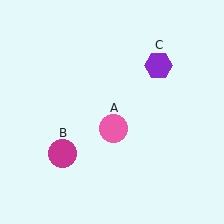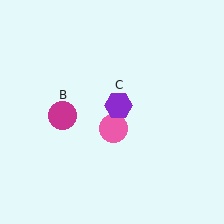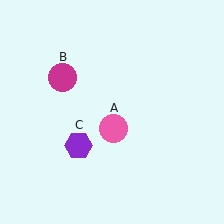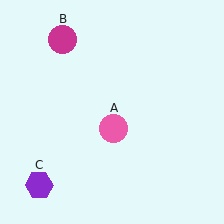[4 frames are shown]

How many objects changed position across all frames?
2 objects changed position: magenta circle (object B), purple hexagon (object C).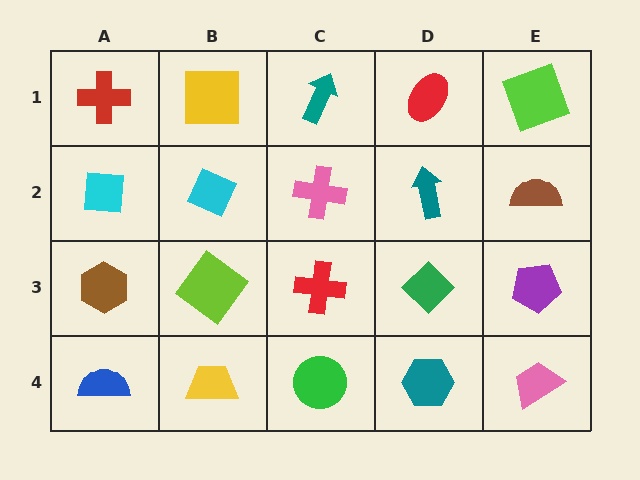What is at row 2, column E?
A brown semicircle.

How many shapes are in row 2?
5 shapes.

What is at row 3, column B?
A lime diamond.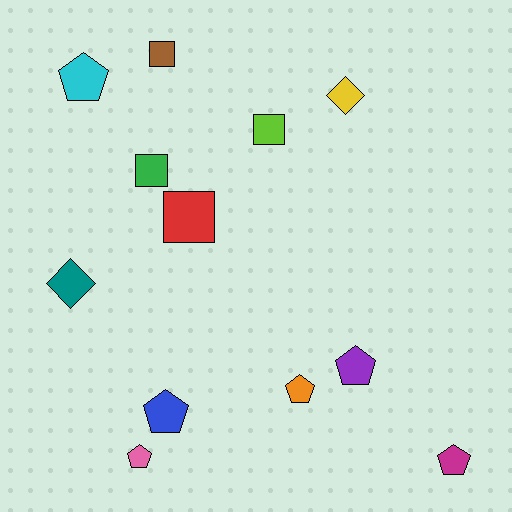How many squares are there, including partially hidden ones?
There are 4 squares.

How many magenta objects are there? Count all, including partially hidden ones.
There is 1 magenta object.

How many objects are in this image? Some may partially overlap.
There are 12 objects.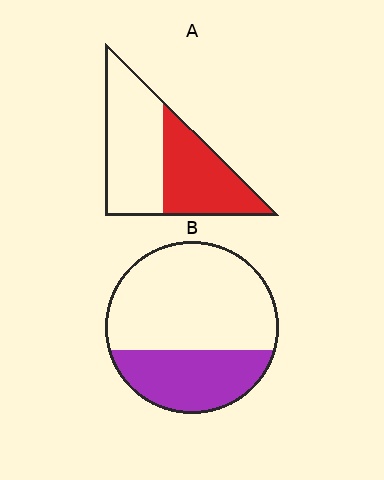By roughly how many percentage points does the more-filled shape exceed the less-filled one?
By roughly 10 percentage points (A over B).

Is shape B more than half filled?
No.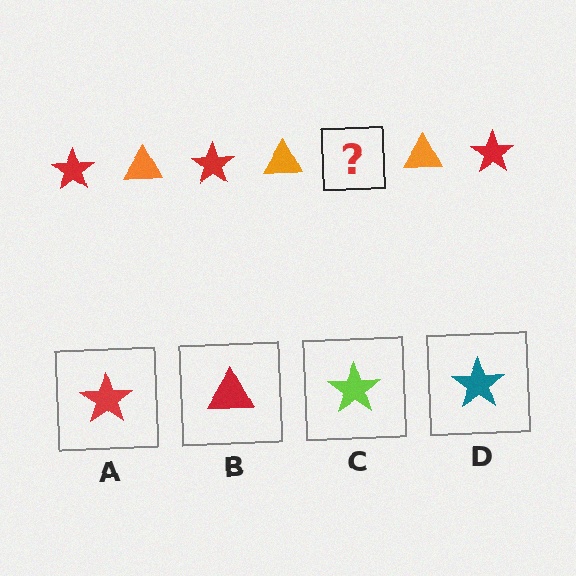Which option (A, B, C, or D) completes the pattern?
A.